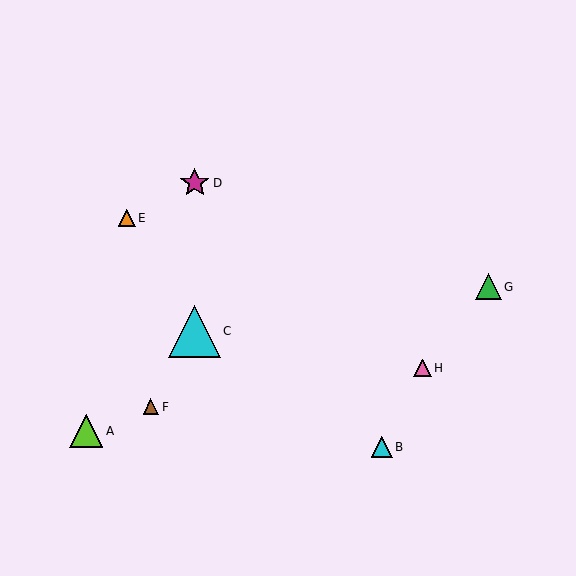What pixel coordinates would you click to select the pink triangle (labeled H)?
Click at (422, 368) to select the pink triangle H.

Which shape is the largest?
The cyan triangle (labeled C) is the largest.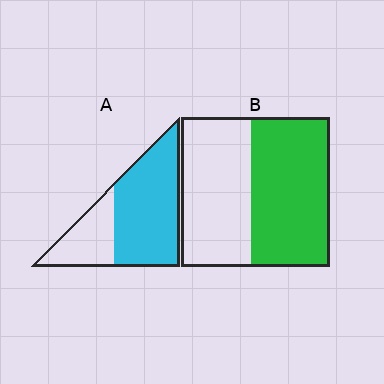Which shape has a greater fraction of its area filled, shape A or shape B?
Shape A.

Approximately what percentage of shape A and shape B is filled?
A is approximately 70% and B is approximately 55%.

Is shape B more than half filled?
Roughly half.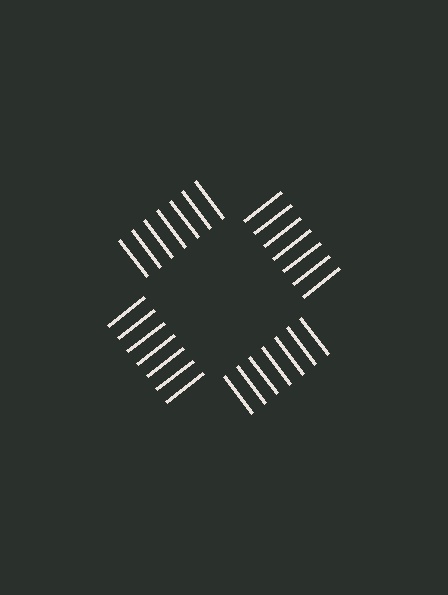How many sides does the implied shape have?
4 sides — the line-ends trace a square.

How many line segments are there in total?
28 — 7 along each of the 4 edges.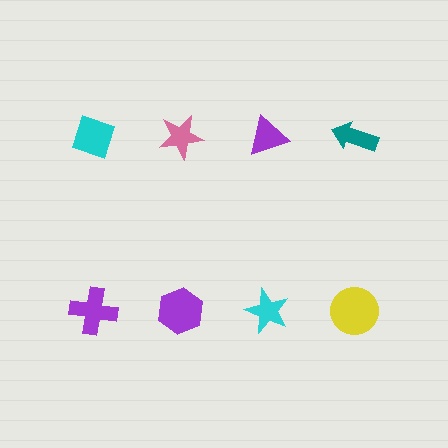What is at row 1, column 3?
A purple triangle.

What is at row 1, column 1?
A cyan diamond.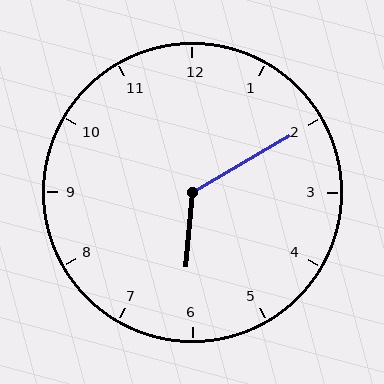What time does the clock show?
6:10.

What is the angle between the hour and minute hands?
Approximately 125 degrees.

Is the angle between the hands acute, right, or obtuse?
It is obtuse.